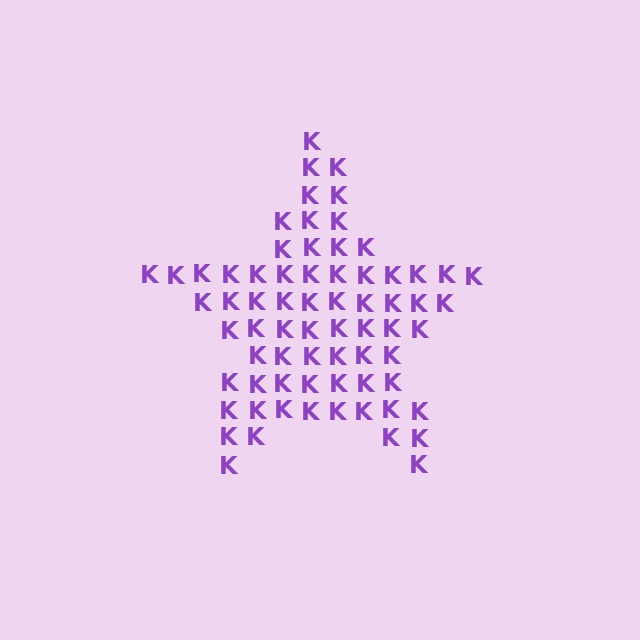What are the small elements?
The small elements are letter K's.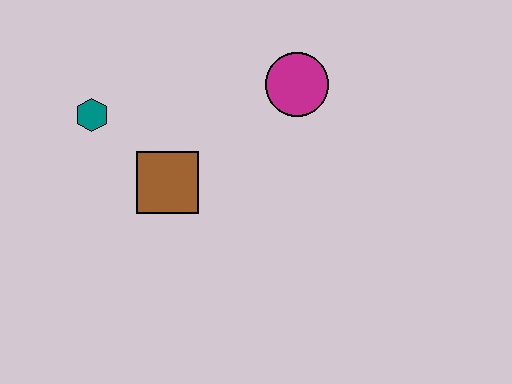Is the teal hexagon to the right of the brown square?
No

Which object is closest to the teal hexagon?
The brown square is closest to the teal hexagon.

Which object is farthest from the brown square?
The magenta circle is farthest from the brown square.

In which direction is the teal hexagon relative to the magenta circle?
The teal hexagon is to the left of the magenta circle.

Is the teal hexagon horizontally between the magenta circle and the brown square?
No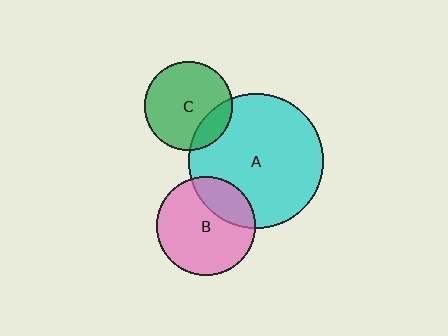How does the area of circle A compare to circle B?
Approximately 1.9 times.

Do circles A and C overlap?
Yes.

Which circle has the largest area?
Circle A (cyan).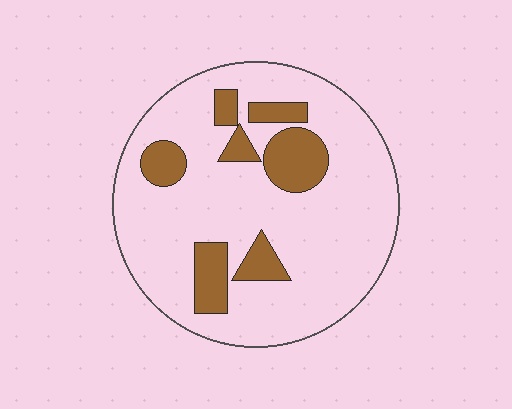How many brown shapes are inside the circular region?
7.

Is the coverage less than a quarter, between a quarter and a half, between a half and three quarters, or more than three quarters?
Less than a quarter.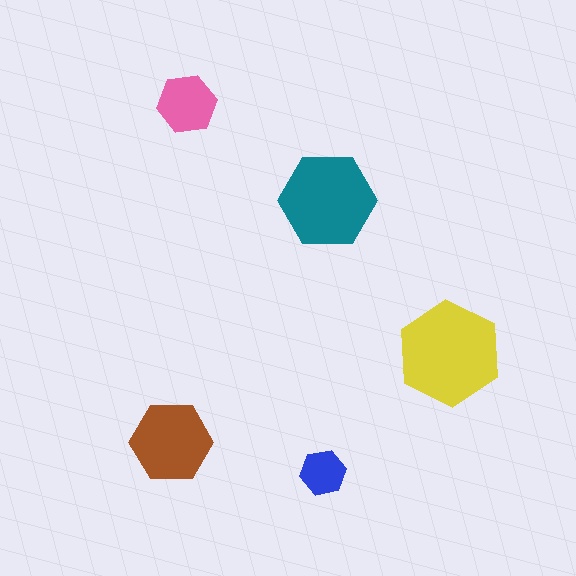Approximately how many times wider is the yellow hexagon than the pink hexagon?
About 1.5 times wider.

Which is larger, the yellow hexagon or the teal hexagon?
The yellow one.